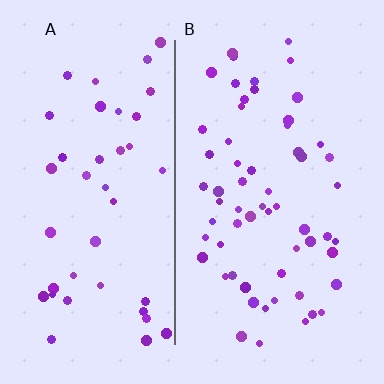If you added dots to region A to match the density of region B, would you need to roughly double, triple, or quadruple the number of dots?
Approximately double.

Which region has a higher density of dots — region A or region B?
B (the right).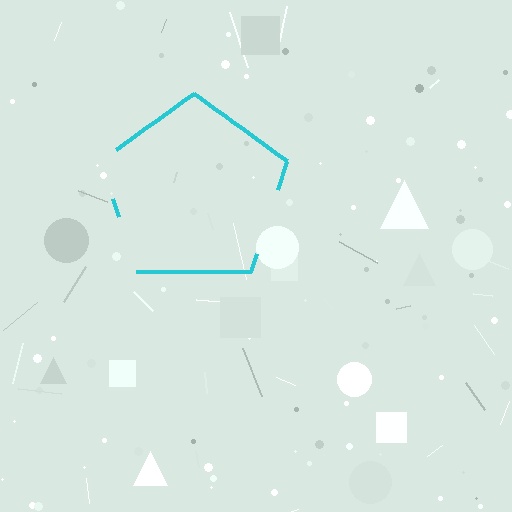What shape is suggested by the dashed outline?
The dashed outline suggests a pentagon.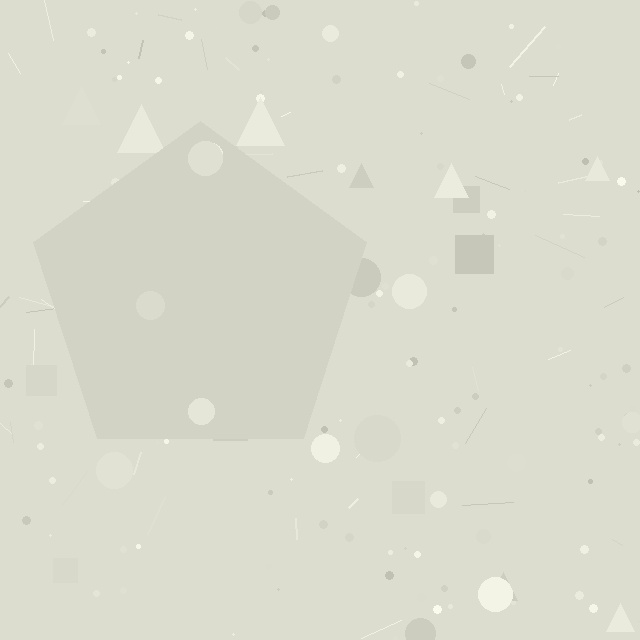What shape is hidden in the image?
A pentagon is hidden in the image.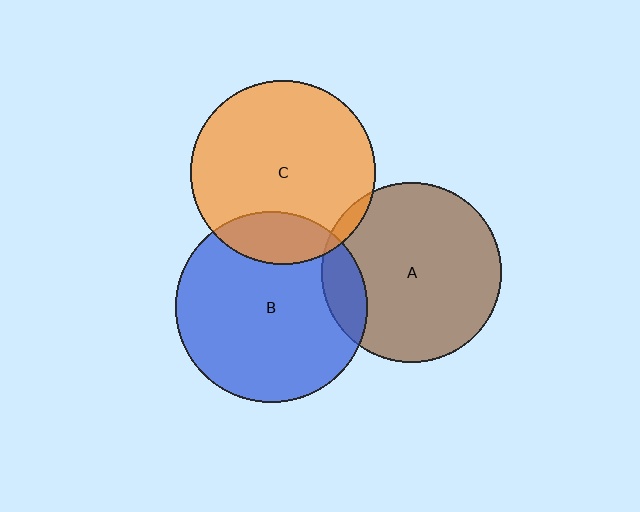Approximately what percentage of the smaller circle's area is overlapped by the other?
Approximately 20%.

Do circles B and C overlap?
Yes.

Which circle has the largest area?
Circle B (blue).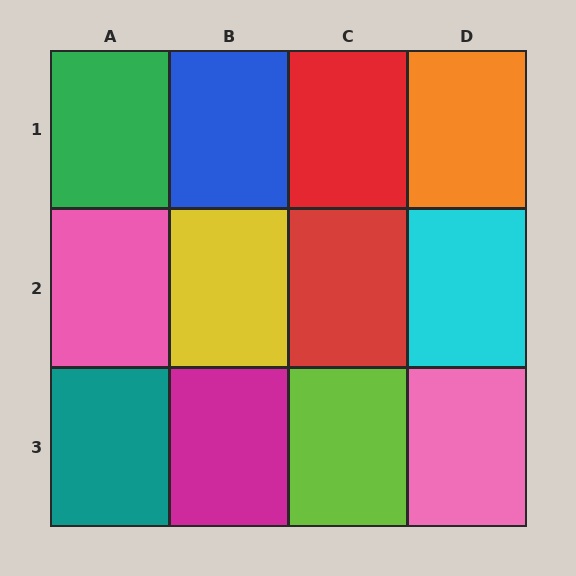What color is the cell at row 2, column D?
Cyan.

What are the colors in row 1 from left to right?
Green, blue, red, orange.